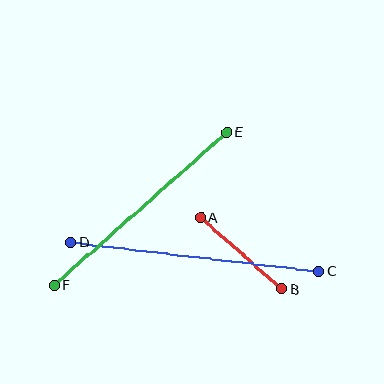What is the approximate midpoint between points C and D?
The midpoint is at approximately (195, 257) pixels.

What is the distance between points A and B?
The distance is approximately 108 pixels.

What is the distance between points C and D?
The distance is approximately 250 pixels.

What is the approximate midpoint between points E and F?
The midpoint is at approximately (140, 209) pixels.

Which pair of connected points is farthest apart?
Points C and D are farthest apart.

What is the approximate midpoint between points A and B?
The midpoint is at approximately (241, 253) pixels.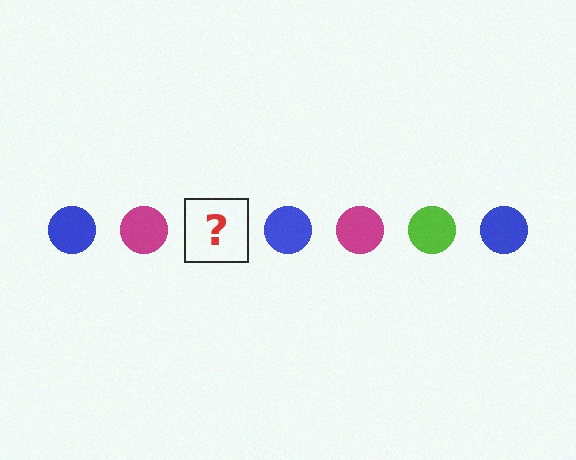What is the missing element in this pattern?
The missing element is a lime circle.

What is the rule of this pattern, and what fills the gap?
The rule is that the pattern cycles through blue, magenta, lime circles. The gap should be filled with a lime circle.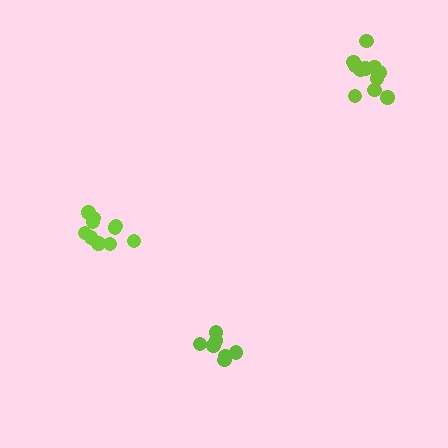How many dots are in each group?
Group 1: 11 dots, Group 2: 7 dots, Group 3: 10 dots (28 total).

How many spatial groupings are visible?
There are 3 spatial groupings.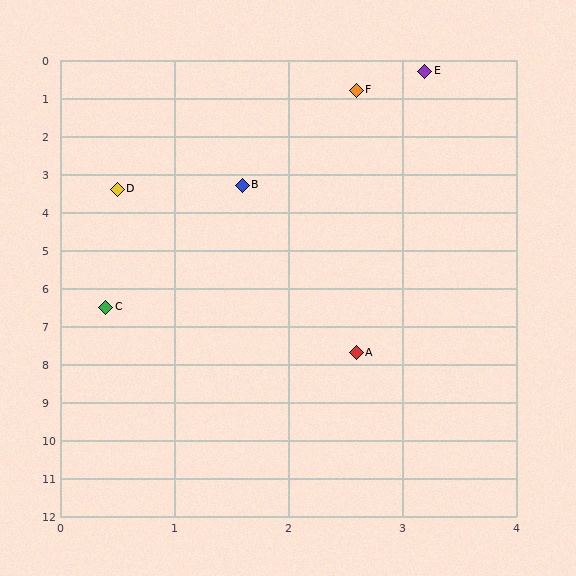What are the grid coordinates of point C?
Point C is at approximately (0.4, 6.5).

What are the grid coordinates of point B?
Point B is at approximately (1.6, 3.3).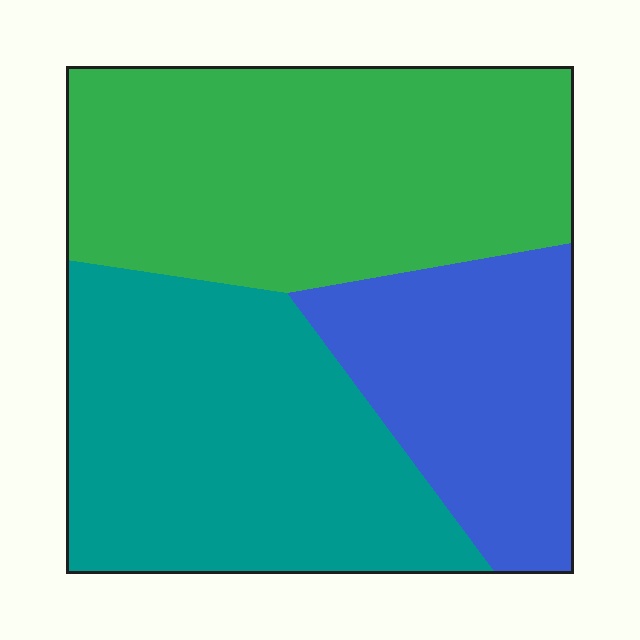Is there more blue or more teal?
Teal.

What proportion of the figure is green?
Green covers roughly 40% of the figure.